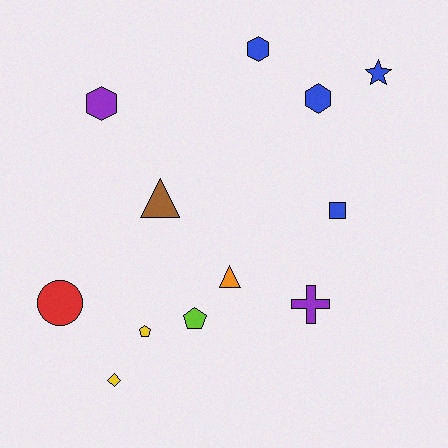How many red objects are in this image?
There is 1 red object.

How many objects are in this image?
There are 12 objects.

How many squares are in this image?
There is 1 square.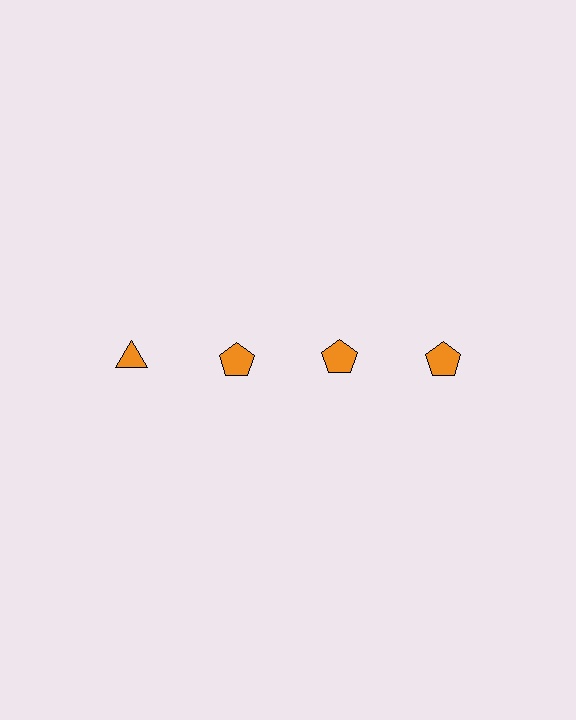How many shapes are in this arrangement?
There are 4 shapes arranged in a grid pattern.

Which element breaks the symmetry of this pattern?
The orange triangle in the top row, leftmost column breaks the symmetry. All other shapes are orange pentagons.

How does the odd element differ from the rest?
It has a different shape: triangle instead of pentagon.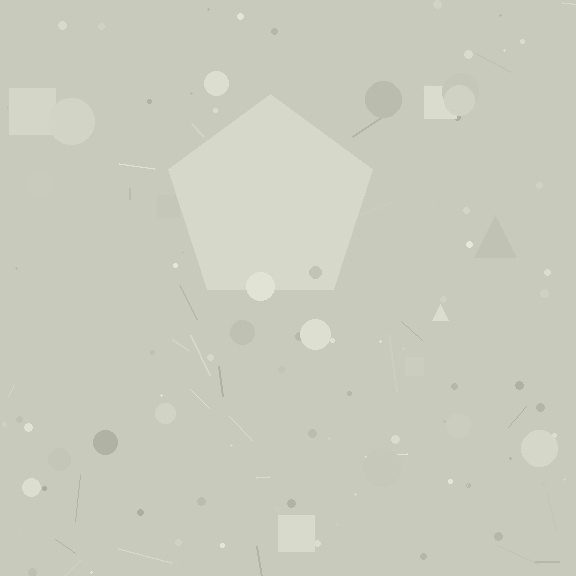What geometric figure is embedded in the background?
A pentagon is embedded in the background.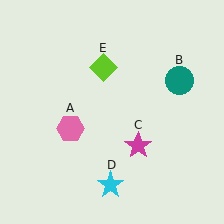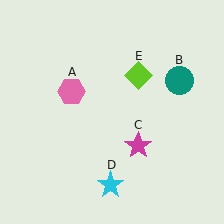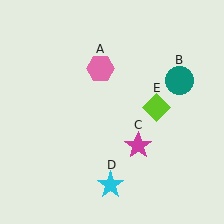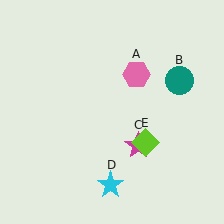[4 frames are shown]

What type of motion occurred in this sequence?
The pink hexagon (object A), lime diamond (object E) rotated clockwise around the center of the scene.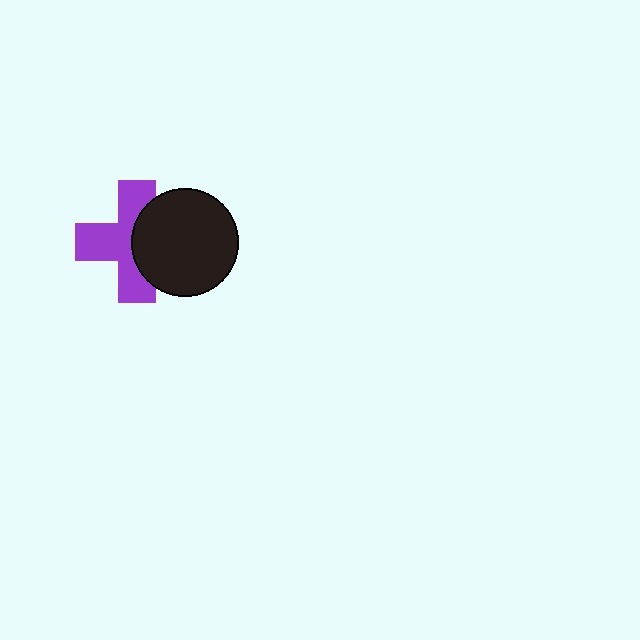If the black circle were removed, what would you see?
You would see the complete purple cross.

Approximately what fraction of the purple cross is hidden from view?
Roughly 40% of the purple cross is hidden behind the black circle.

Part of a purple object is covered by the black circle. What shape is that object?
It is a cross.